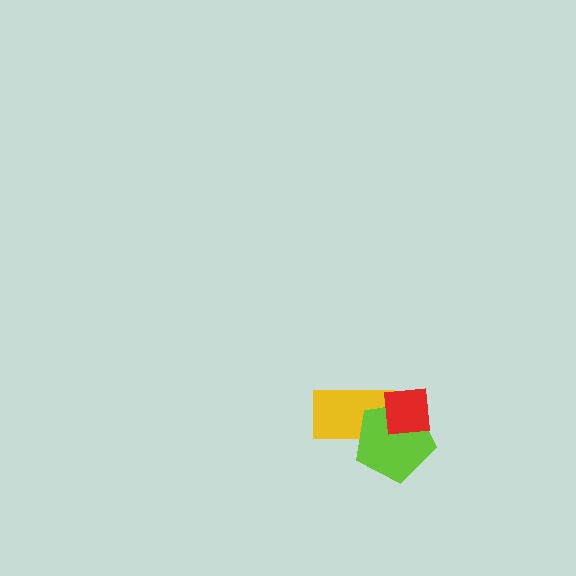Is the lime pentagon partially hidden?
Yes, it is partially covered by another shape.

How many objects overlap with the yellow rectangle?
2 objects overlap with the yellow rectangle.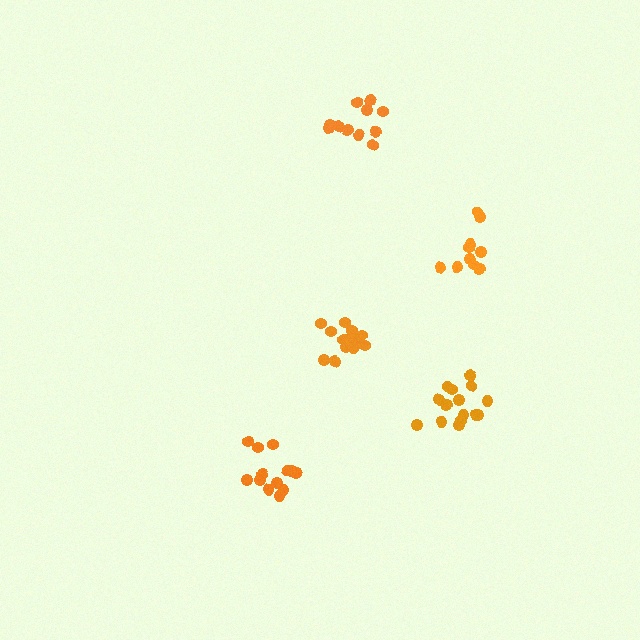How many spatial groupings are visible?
There are 5 spatial groupings.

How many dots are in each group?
Group 1: 15 dots, Group 2: 11 dots, Group 3: 15 dots, Group 4: 10 dots, Group 5: 13 dots (64 total).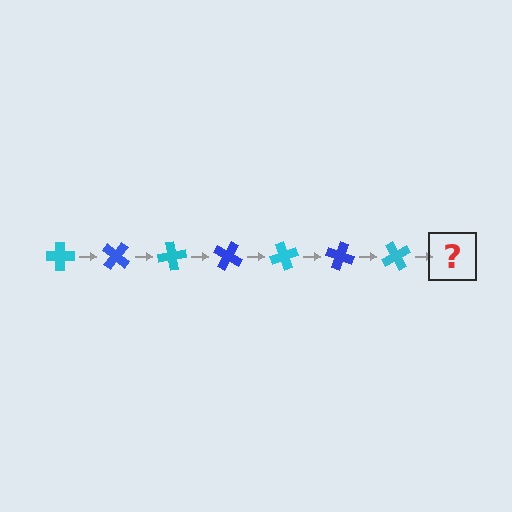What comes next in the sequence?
The next element should be a blue cross, rotated 280 degrees from the start.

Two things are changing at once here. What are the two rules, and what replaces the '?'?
The two rules are that it rotates 40 degrees each step and the color cycles through cyan and blue. The '?' should be a blue cross, rotated 280 degrees from the start.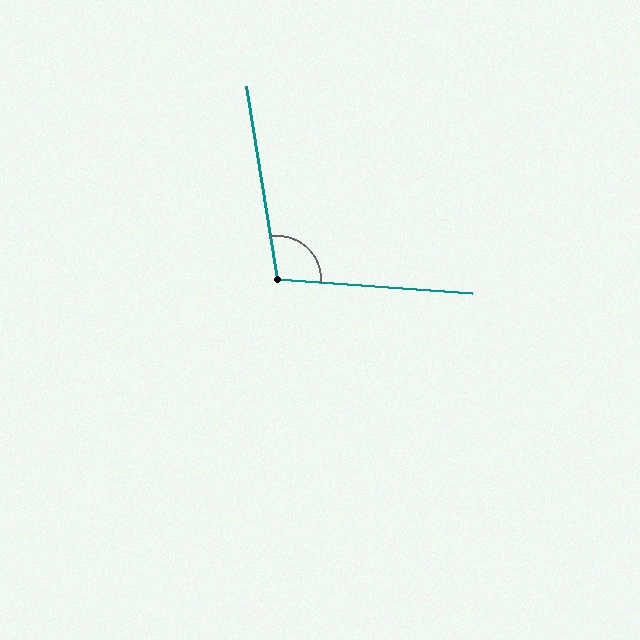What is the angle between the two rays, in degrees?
Approximately 103 degrees.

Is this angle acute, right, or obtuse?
It is obtuse.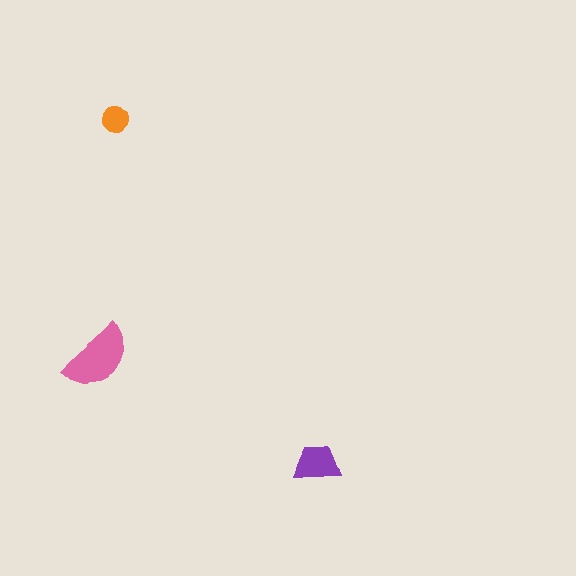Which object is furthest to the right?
The purple trapezoid is rightmost.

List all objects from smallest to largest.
The orange circle, the purple trapezoid, the pink semicircle.